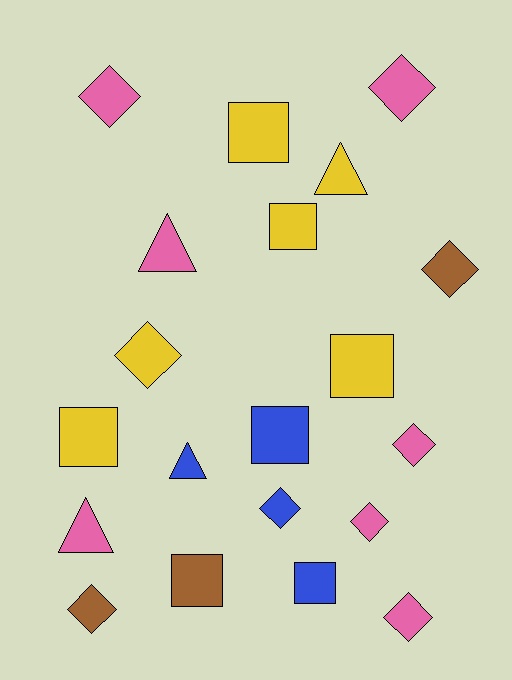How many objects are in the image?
There are 20 objects.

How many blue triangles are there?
There is 1 blue triangle.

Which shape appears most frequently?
Diamond, with 9 objects.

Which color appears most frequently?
Pink, with 7 objects.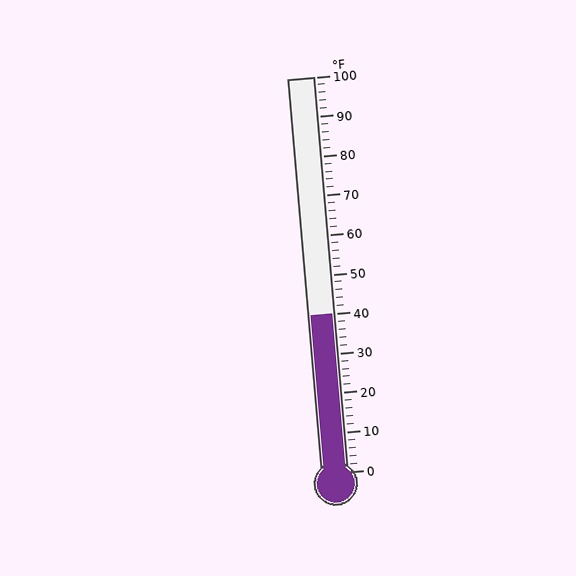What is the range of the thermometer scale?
The thermometer scale ranges from 0°F to 100°F.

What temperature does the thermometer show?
The thermometer shows approximately 40°F.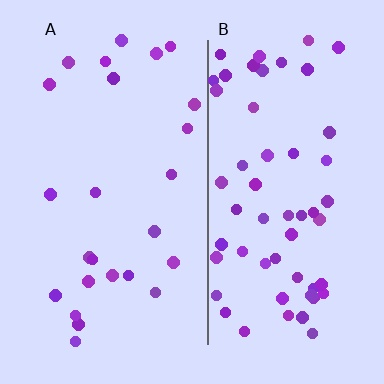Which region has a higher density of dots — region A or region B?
B (the right).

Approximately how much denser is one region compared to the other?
Approximately 2.3× — region B over region A.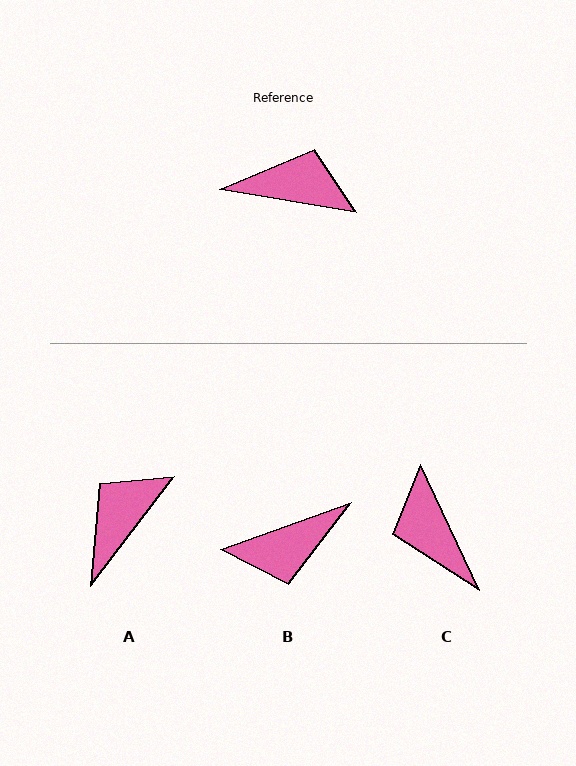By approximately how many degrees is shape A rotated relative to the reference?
Approximately 62 degrees counter-clockwise.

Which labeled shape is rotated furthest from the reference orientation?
B, about 150 degrees away.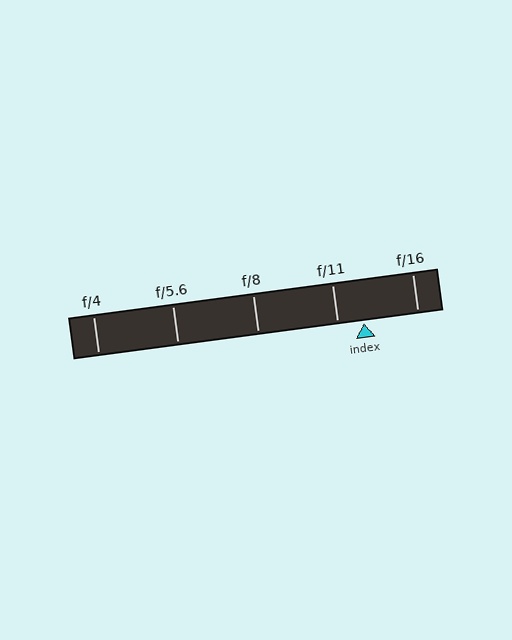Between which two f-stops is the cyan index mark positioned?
The index mark is between f/11 and f/16.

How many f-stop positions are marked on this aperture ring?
There are 5 f-stop positions marked.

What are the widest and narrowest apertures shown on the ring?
The widest aperture shown is f/4 and the narrowest is f/16.